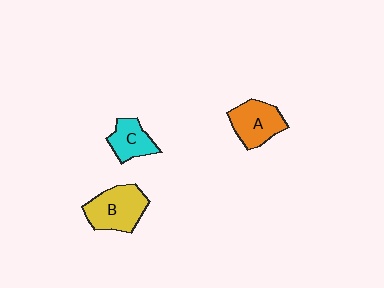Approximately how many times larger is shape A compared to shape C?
Approximately 1.3 times.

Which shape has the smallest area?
Shape C (cyan).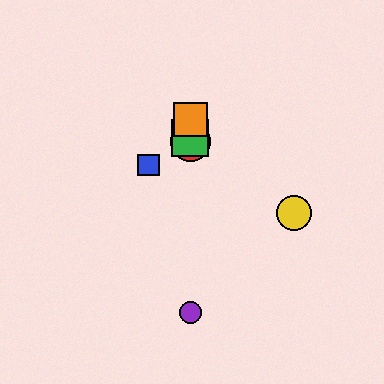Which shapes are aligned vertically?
The red circle, the green square, the purple circle, the orange square are aligned vertically.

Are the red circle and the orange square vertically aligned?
Yes, both are at x≈190.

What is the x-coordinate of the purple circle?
The purple circle is at x≈190.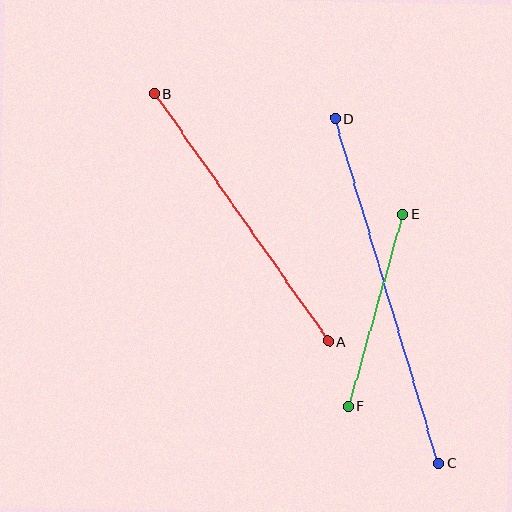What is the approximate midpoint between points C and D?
The midpoint is at approximately (387, 291) pixels.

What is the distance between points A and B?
The distance is approximately 303 pixels.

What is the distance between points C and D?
The distance is approximately 360 pixels.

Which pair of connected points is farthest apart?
Points C and D are farthest apart.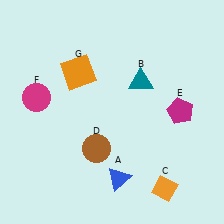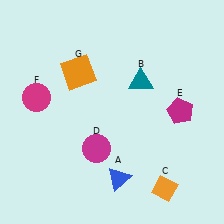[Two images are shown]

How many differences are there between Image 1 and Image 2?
There is 1 difference between the two images.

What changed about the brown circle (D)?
In Image 1, D is brown. In Image 2, it changed to magenta.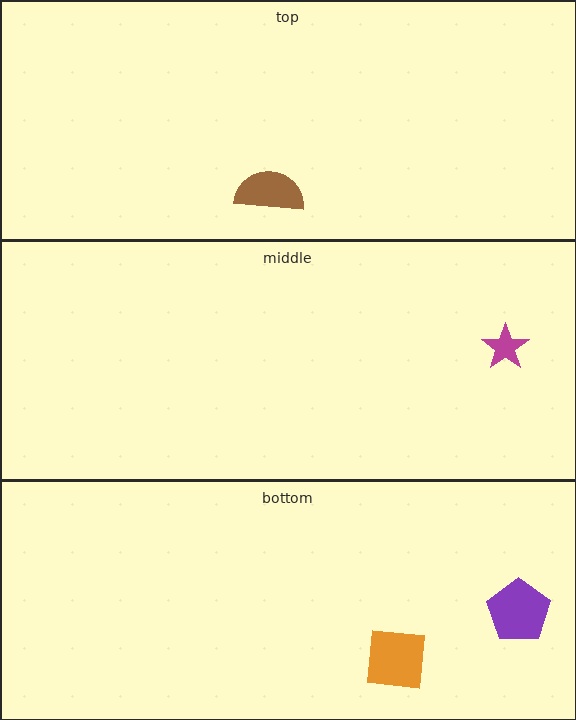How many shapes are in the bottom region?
2.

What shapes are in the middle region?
The magenta star.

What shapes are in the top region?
The brown semicircle.